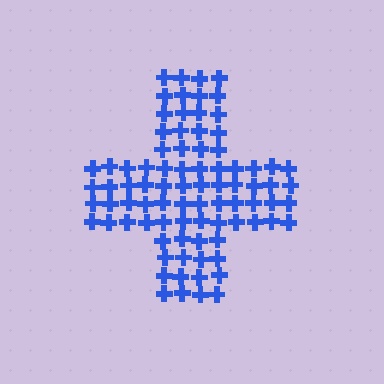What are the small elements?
The small elements are crosses.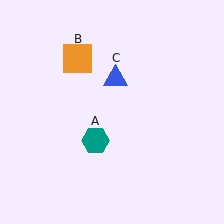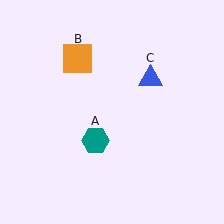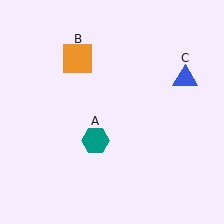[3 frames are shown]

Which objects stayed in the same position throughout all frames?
Teal hexagon (object A) and orange square (object B) remained stationary.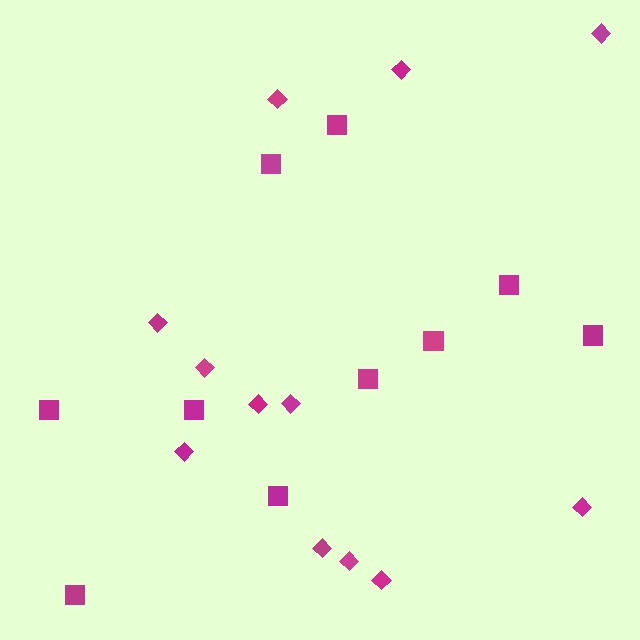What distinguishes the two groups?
There are 2 groups: one group of squares (10) and one group of diamonds (12).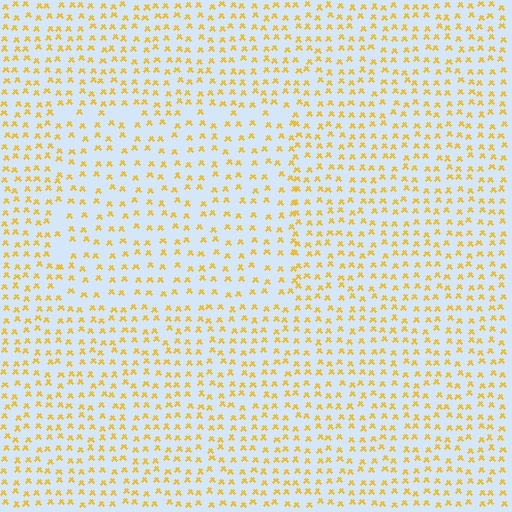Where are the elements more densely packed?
The elements are more densely packed outside the rectangle boundary.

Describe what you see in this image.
The image contains small yellow elements arranged at two different densities. A rectangle-shaped region is visible where the elements are less densely packed than the surrounding area.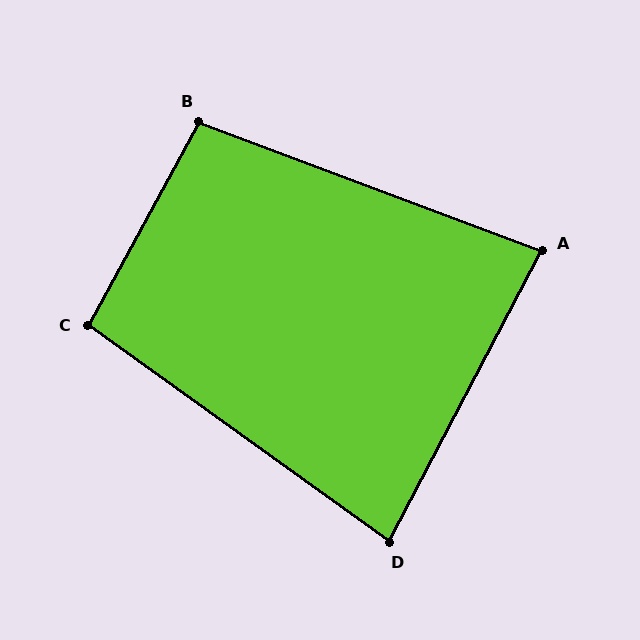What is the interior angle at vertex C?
Approximately 97 degrees (obtuse).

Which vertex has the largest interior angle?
B, at approximately 98 degrees.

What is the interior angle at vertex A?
Approximately 83 degrees (acute).